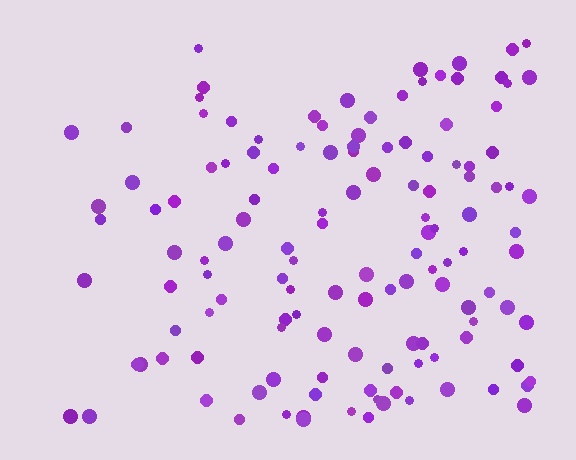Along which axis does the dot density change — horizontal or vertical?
Horizontal.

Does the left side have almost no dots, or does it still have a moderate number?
Still a moderate number, just noticeably fewer than the right.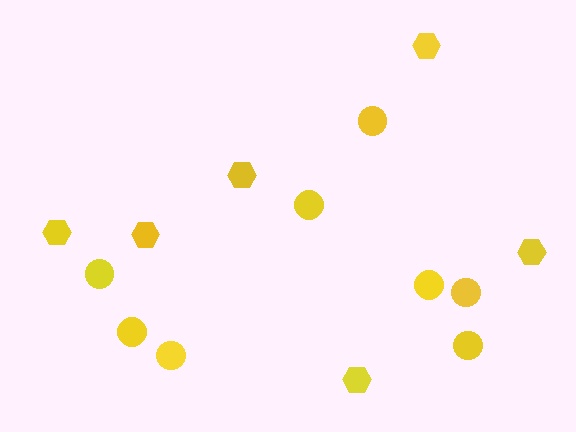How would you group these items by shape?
There are 2 groups: one group of circles (8) and one group of hexagons (6).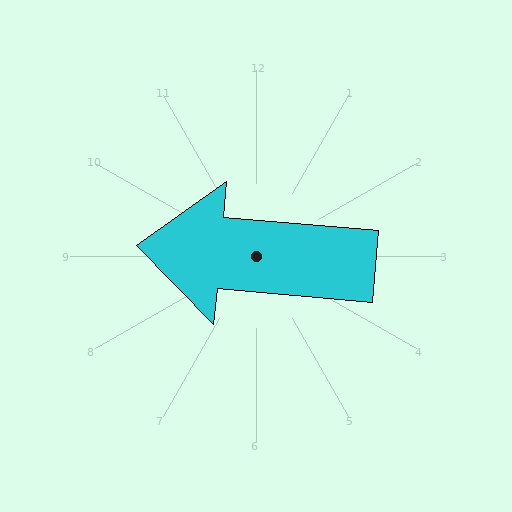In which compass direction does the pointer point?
West.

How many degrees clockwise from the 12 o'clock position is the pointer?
Approximately 275 degrees.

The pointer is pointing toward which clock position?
Roughly 9 o'clock.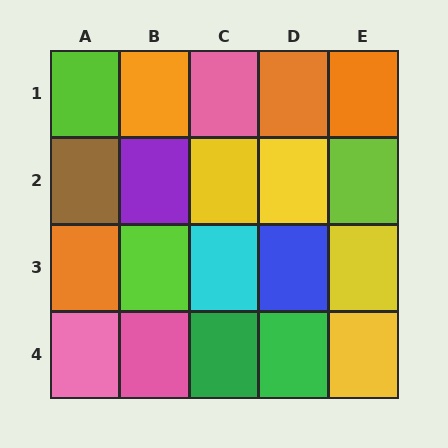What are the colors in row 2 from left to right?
Brown, purple, yellow, yellow, lime.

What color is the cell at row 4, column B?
Pink.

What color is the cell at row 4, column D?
Green.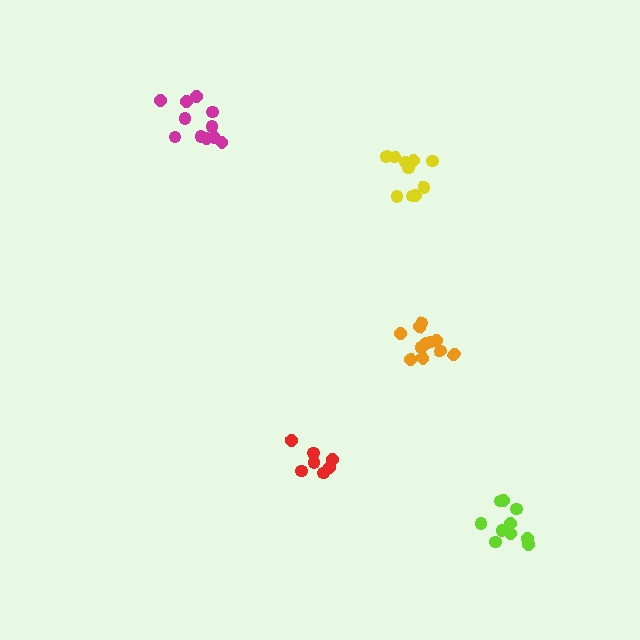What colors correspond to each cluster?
The clusters are colored: red, yellow, magenta, lime, orange.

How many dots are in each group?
Group 1: 7 dots, Group 2: 10 dots, Group 3: 11 dots, Group 4: 10 dots, Group 5: 11 dots (49 total).